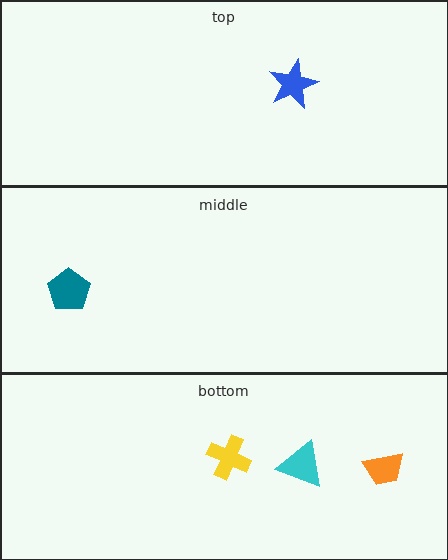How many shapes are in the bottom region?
3.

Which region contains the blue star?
The top region.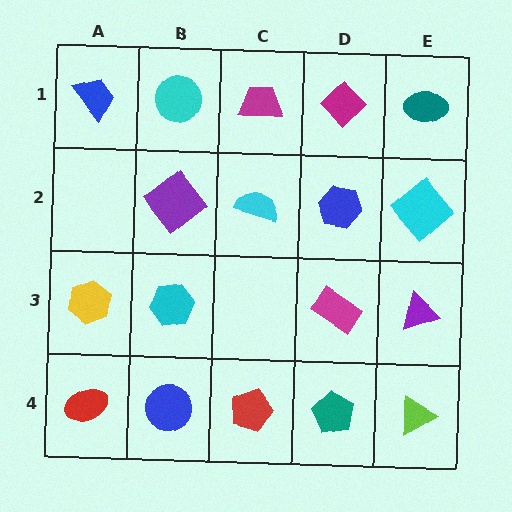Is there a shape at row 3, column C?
No, that cell is empty.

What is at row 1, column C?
A magenta trapezoid.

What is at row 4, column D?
A teal pentagon.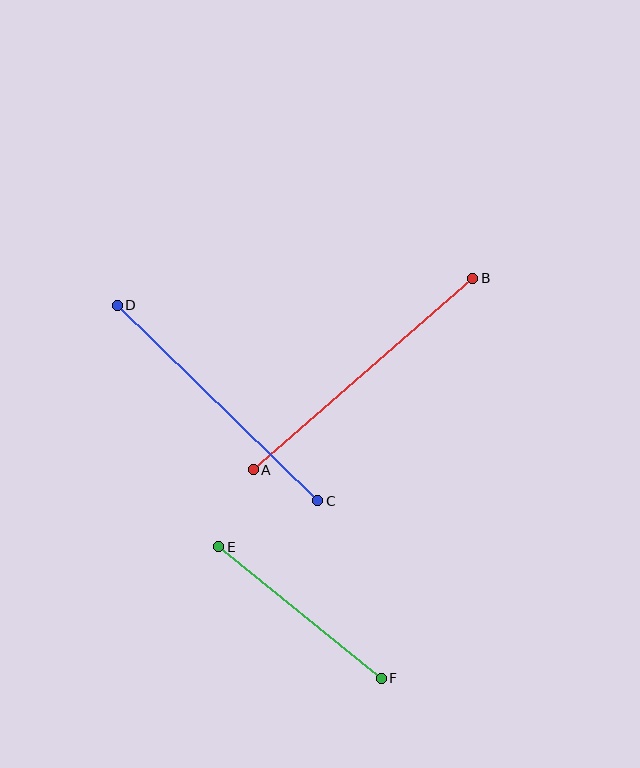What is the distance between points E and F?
The distance is approximately 209 pixels.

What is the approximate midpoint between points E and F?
The midpoint is at approximately (300, 613) pixels.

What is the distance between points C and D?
The distance is approximately 280 pixels.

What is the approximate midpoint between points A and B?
The midpoint is at approximately (363, 374) pixels.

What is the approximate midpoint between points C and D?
The midpoint is at approximately (218, 403) pixels.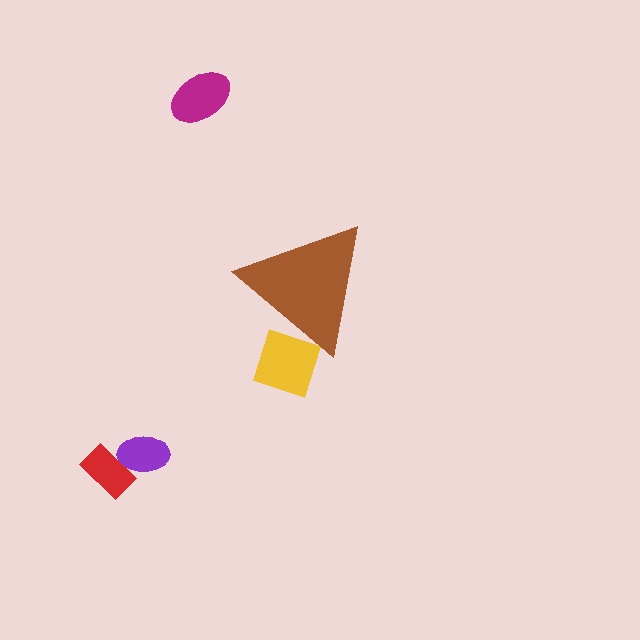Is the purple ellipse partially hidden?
No, the purple ellipse is fully visible.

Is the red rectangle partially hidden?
No, the red rectangle is fully visible.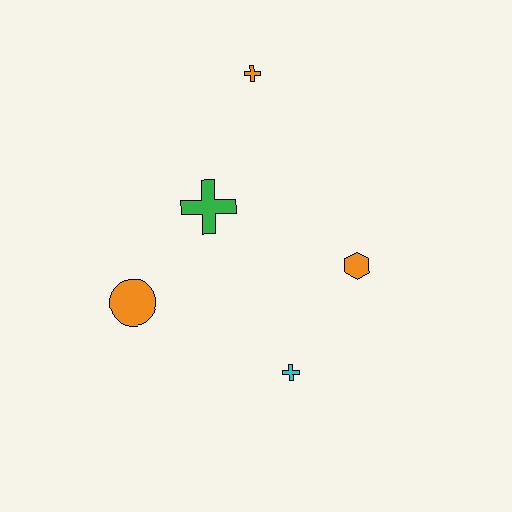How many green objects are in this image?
There is 1 green object.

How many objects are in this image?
There are 5 objects.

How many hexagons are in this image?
There is 1 hexagon.